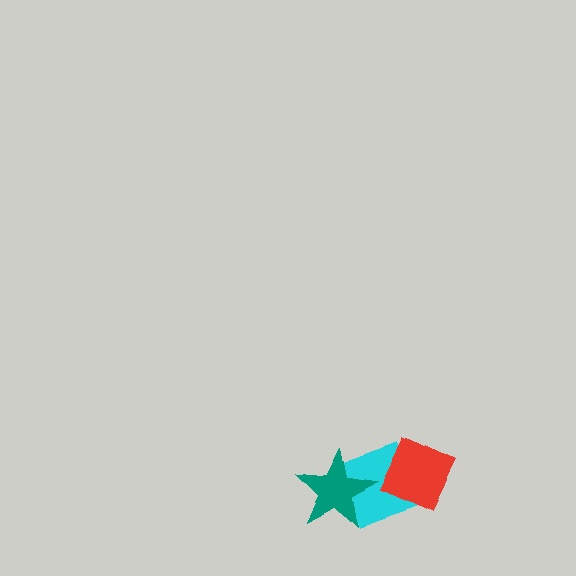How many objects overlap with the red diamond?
1 object overlaps with the red diamond.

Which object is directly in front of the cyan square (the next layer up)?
The red diamond is directly in front of the cyan square.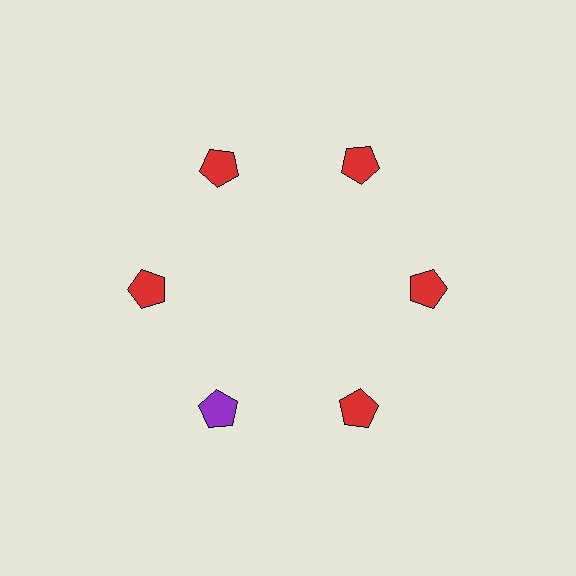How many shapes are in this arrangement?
There are 6 shapes arranged in a ring pattern.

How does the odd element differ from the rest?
It has a different color: purple instead of red.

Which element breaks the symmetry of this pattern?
The purple pentagon at roughly the 7 o'clock position breaks the symmetry. All other shapes are red pentagons.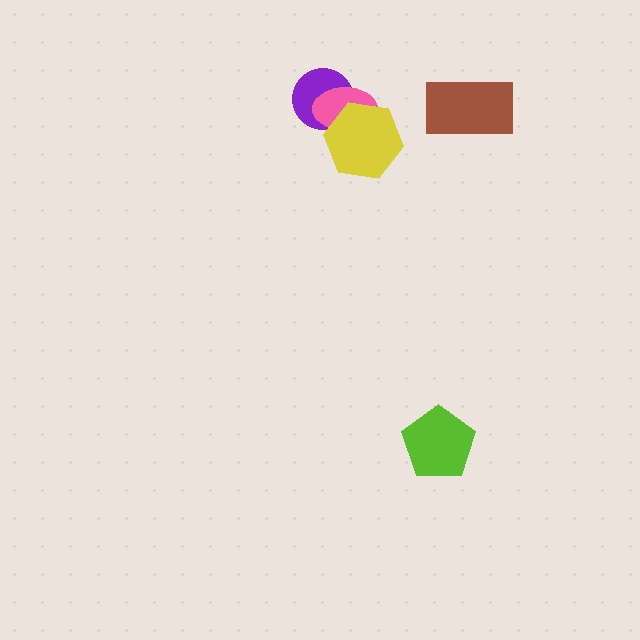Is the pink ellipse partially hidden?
Yes, it is partially covered by another shape.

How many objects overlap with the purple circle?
2 objects overlap with the purple circle.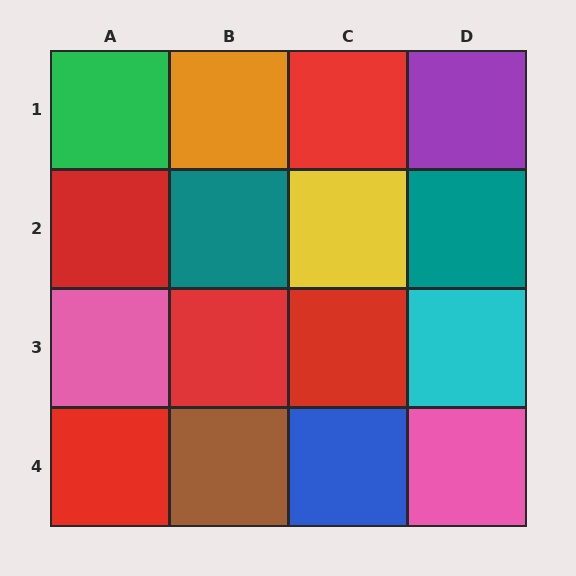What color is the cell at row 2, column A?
Red.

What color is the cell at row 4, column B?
Brown.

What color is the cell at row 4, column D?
Pink.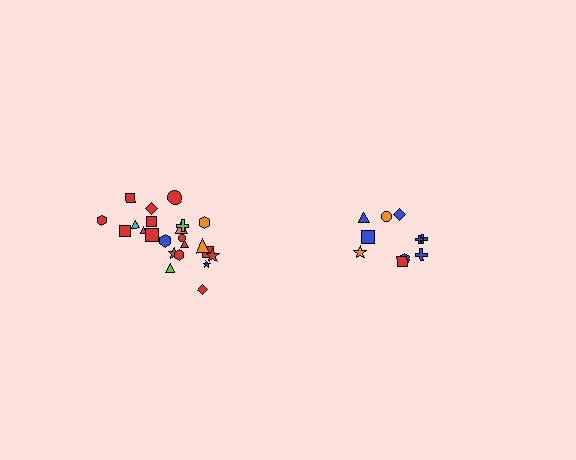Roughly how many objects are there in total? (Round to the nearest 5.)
Roughly 35 objects in total.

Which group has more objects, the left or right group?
The left group.